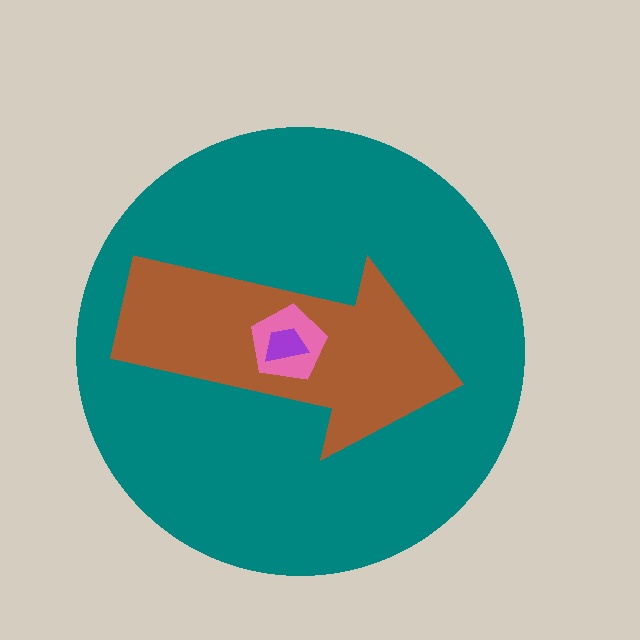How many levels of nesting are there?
4.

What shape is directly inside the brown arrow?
The pink pentagon.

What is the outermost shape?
The teal circle.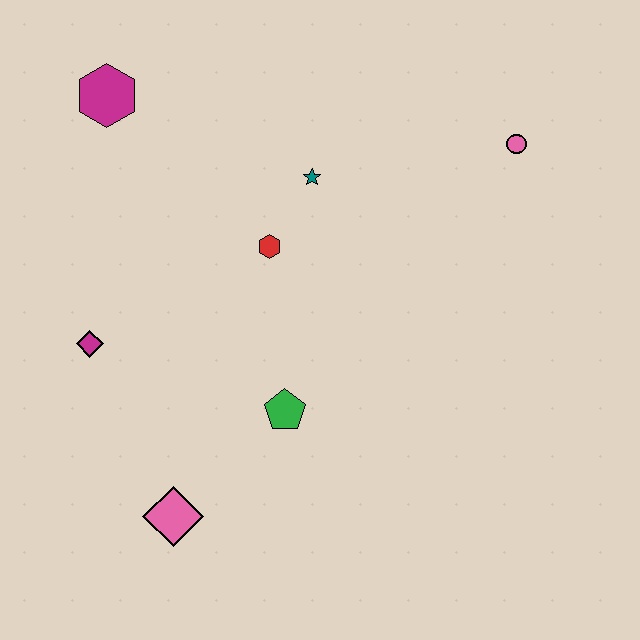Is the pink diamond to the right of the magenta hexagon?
Yes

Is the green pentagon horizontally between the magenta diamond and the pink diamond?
No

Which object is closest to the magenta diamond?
The pink diamond is closest to the magenta diamond.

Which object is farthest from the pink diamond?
The pink circle is farthest from the pink diamond.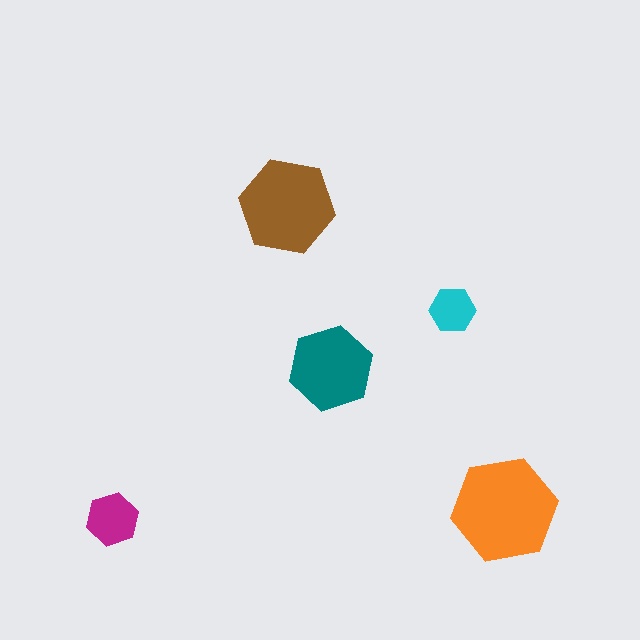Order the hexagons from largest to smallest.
the orange one, the brown one, the teal one, the magenta one, the cyan one.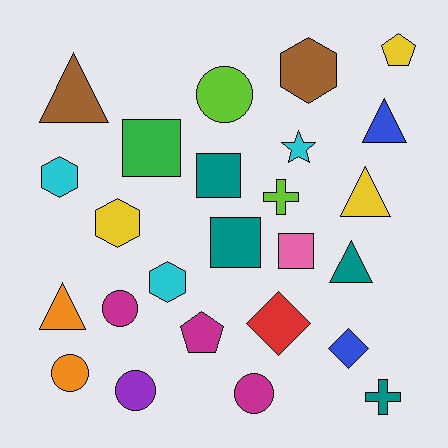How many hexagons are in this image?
There are 4 hexagons.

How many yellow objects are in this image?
There are 3 yellow objects.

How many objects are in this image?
There are 25 objects.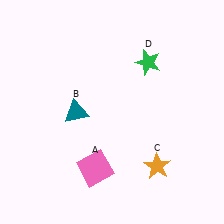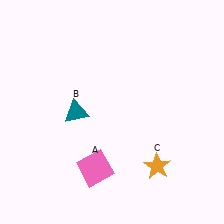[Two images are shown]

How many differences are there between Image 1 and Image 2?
There is 1 difference between the two images.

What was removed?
The green star (D) was removed in Image 2.